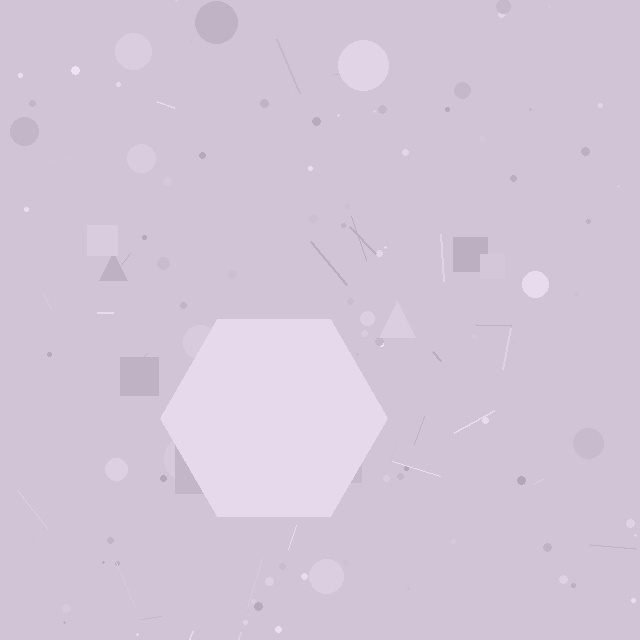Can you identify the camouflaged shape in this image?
The camouflaged shape is a hexagon.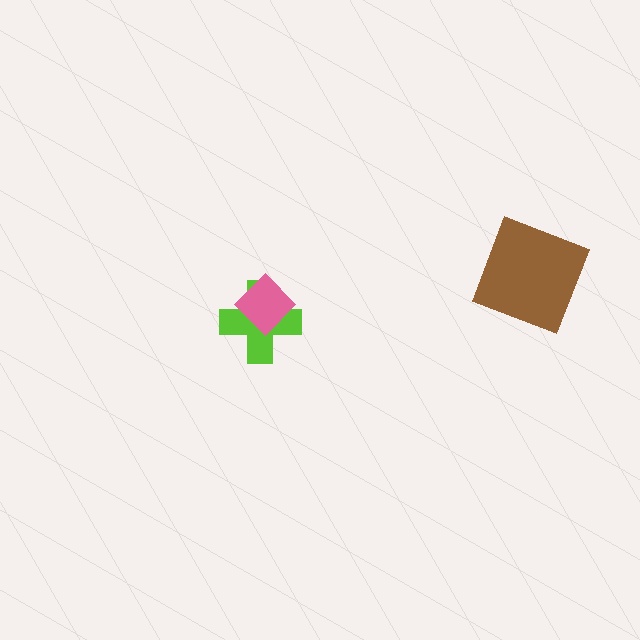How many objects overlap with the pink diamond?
1 object overlaps with the pink diamond.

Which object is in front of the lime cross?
The pink diamond is in front of the lime cross.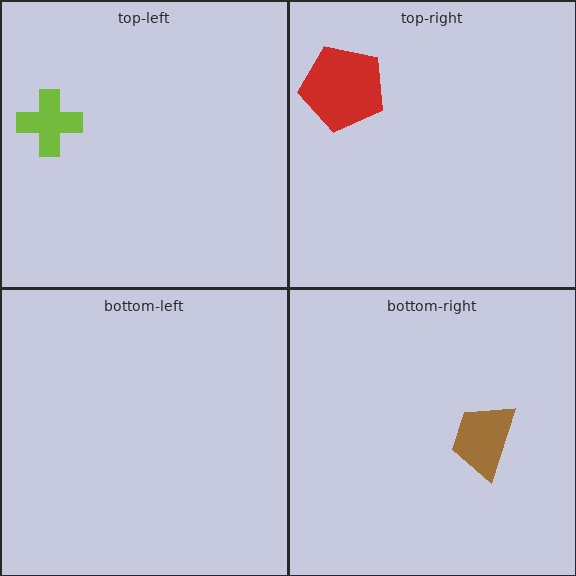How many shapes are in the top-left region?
1.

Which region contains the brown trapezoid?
The bottom-right region.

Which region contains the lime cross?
The top-left region.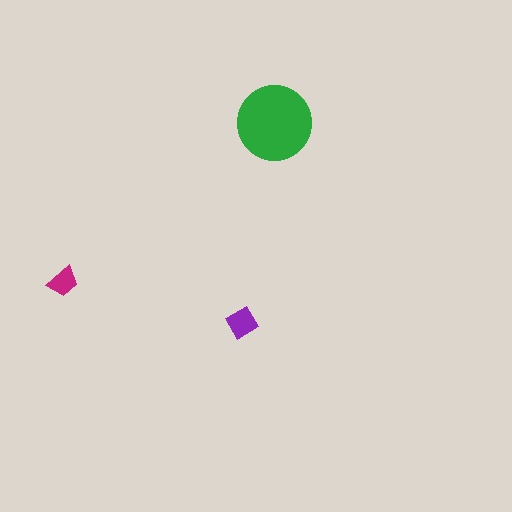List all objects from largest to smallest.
The green circle, the purple diamond, the magenta trapezoid.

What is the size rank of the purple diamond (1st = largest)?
2nd.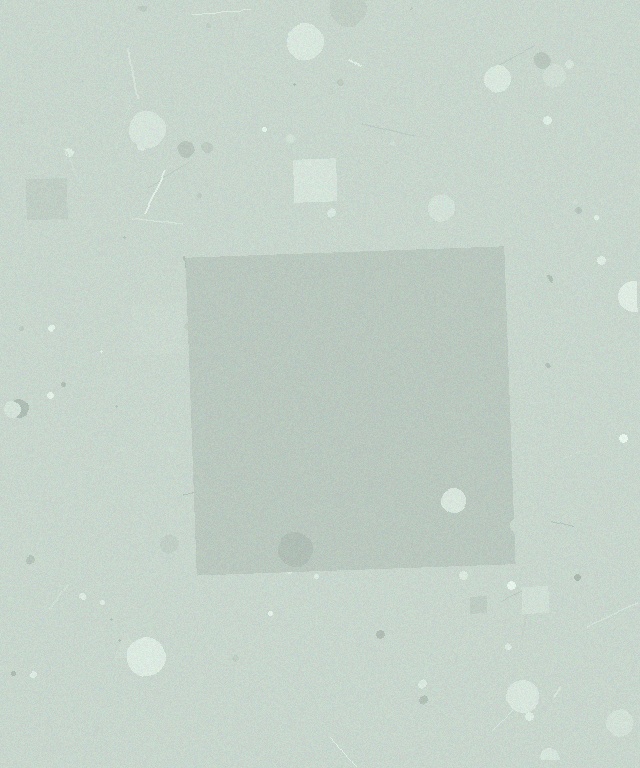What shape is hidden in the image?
A square is hidden in the image.